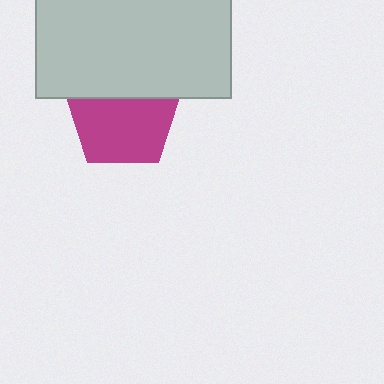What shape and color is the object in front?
The object in front is a light gray rectangle.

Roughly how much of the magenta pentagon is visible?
Most of it is visible (roughly 66%).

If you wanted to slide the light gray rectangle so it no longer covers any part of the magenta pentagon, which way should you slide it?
Slide it up — that is the most direct way to separate the two shapes.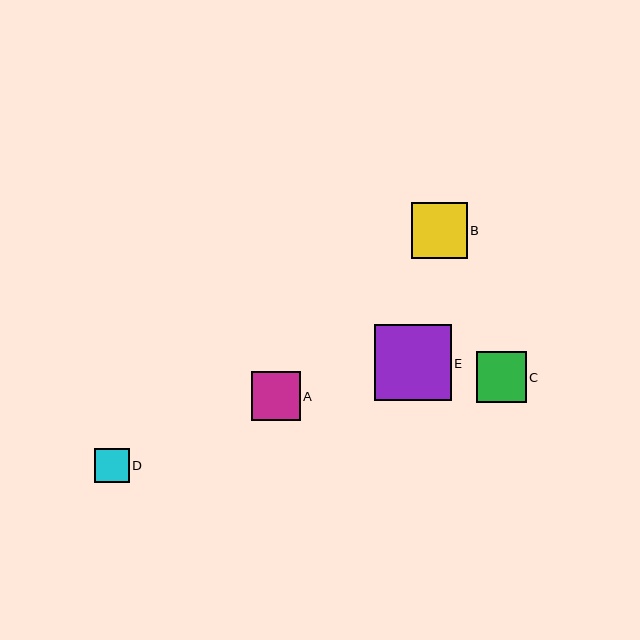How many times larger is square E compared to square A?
Square E is approximately 1.6 times the size of square A.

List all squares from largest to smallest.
From largest to smallest: E, B, C, A, D.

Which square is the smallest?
Square D is the smallest with a size of approximately 34 pixels.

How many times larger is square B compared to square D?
Square B is approximately 1.6 times the size of square D.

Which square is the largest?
Square E is the largest with a size of approximately 76 pixels.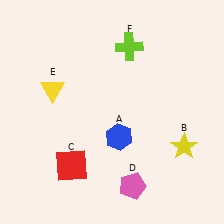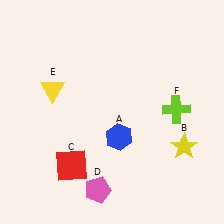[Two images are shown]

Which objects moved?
The objects that moved are: the pink pentagon (D), the lime cross (F).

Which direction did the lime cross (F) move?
The lime cross (F) moved down.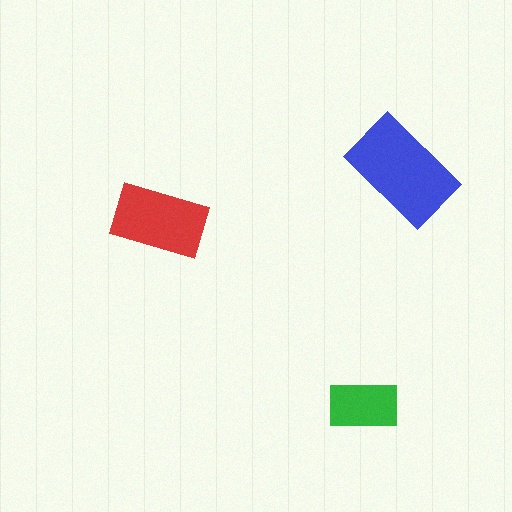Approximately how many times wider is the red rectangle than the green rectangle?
About 1.5 times wider.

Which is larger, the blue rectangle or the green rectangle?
The blue one.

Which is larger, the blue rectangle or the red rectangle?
The blue one.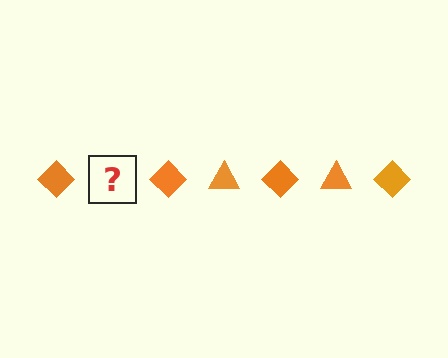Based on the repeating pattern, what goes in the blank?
The blank should be an orange triangle.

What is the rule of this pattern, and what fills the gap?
The rule is that the pattern cycles through diamond, triangle shapes in orange. The gap should be filled with an orange triangle.